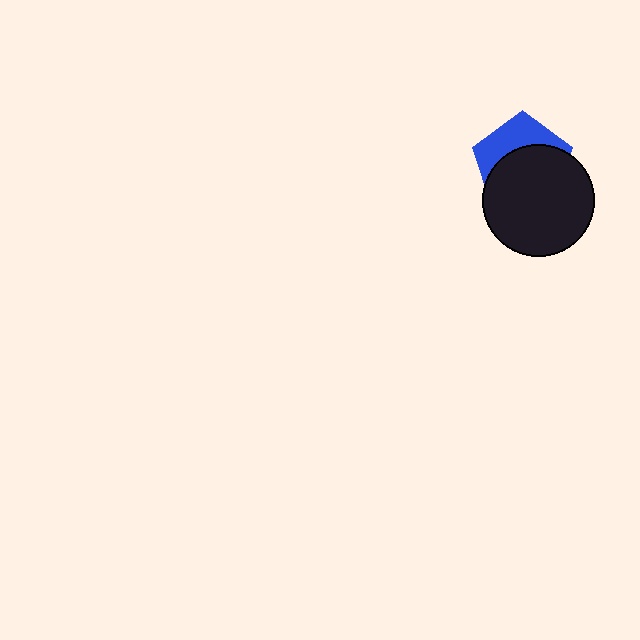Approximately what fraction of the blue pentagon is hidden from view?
Roughly 62% of the blue pentagon is hidden behind the black circle.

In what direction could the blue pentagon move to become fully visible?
The blue pentagon could move up. That would shift it out from behind the black circle entirely.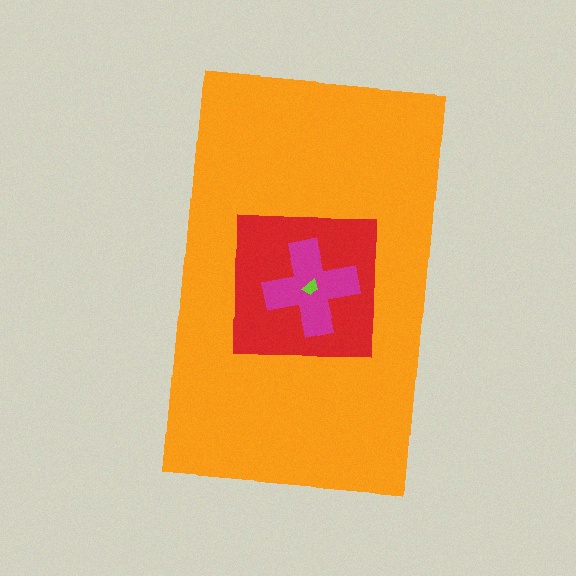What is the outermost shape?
The orange rectangle.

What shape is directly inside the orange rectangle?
The red square.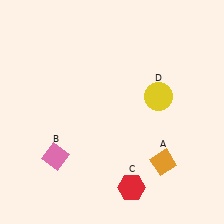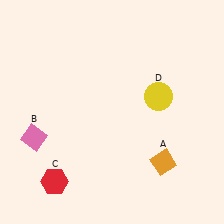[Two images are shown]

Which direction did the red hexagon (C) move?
The red hexagon (C) moved left.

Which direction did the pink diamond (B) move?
The pink diamond (B) moved left.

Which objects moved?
The objects that moved are: the pink diamond (B), the red hexagon (C).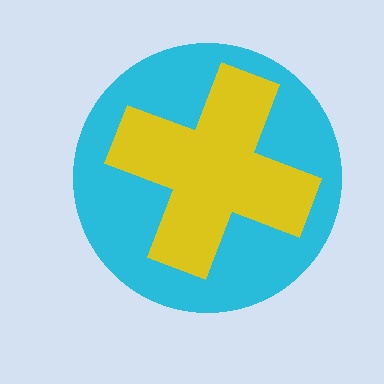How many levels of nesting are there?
2.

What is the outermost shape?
The cyan circle.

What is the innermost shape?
The yellow cross.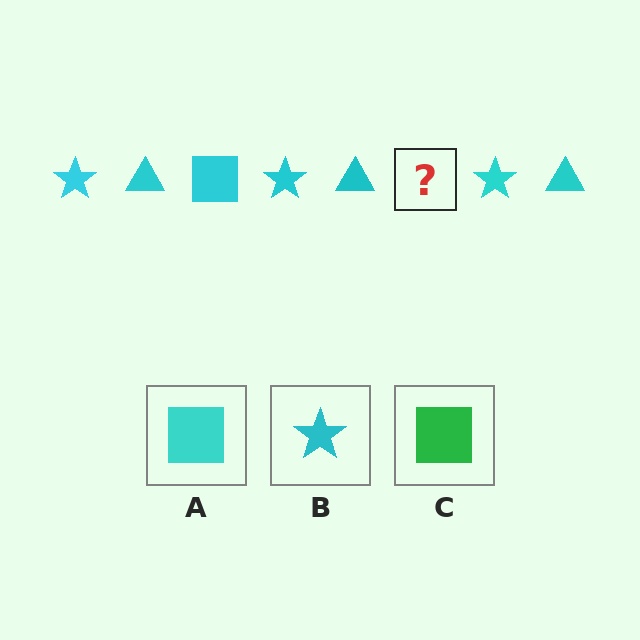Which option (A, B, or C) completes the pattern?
A.